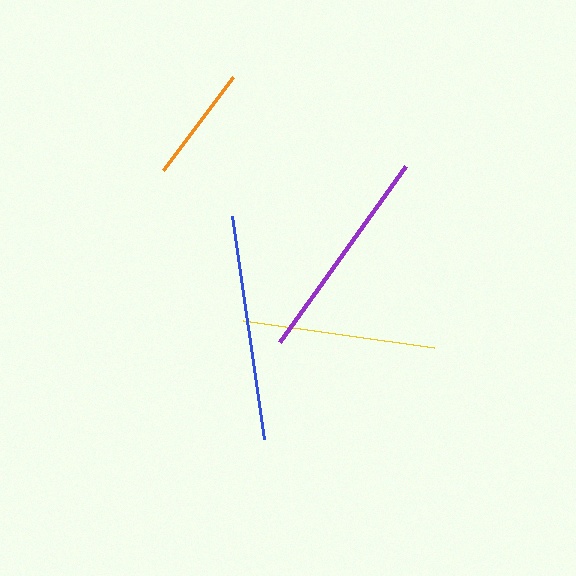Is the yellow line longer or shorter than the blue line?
The blue line is longer than the yellow line.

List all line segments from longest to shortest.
From longest to shortest: blue, purple, yellow, orange.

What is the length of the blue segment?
The blue segment is approximately 225 pixels long.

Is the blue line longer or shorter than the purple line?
The blue line is longer than the purple line.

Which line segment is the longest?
The blue line is the longest at approximately 225 pixels.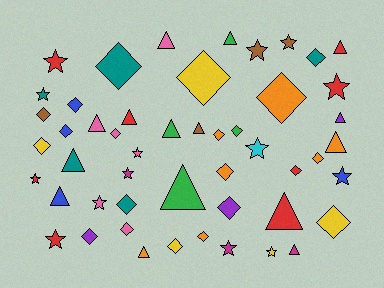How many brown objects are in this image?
There are 4 brown objects.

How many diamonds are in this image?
There are 21 diamonds.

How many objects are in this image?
There are 50 objects.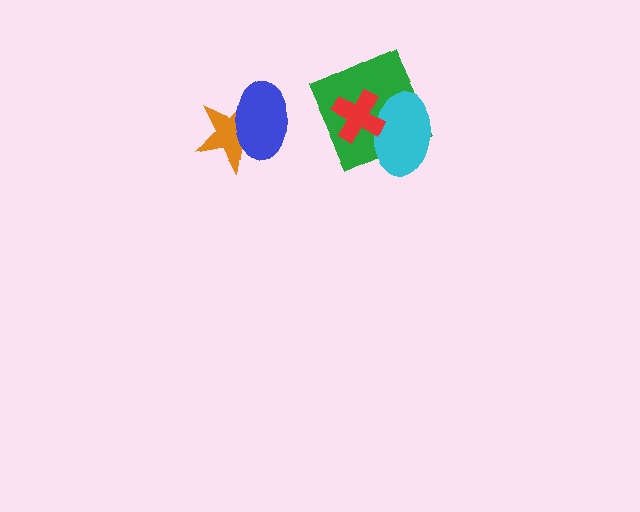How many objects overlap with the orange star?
1 object overlaps with the orange star.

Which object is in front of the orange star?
The blue ellipse is in front of the orange star.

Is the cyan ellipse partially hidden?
Yes, it is partially covered by another shape.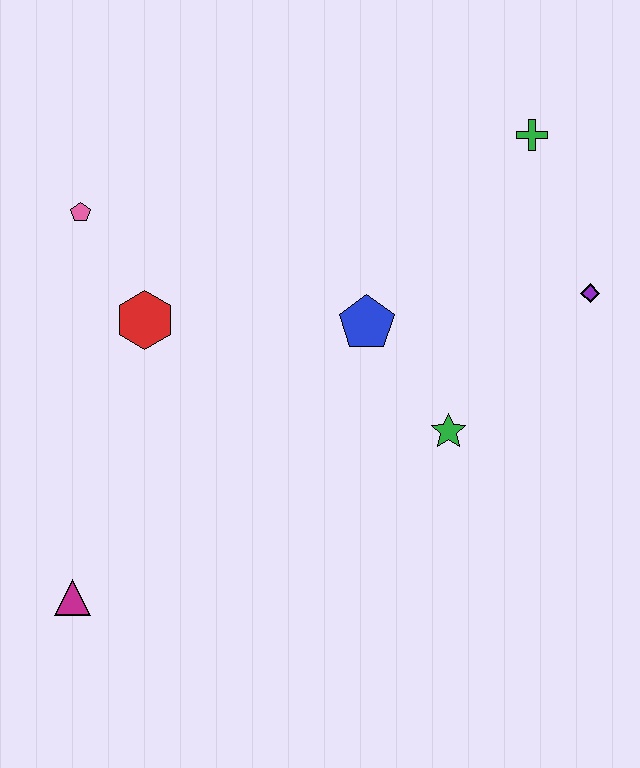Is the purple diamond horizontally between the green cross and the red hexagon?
No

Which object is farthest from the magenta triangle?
The green cross is farthest from the magenta triangle.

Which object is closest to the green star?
The blue pentagon is closest to the green star.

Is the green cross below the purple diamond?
No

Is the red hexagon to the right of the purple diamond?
No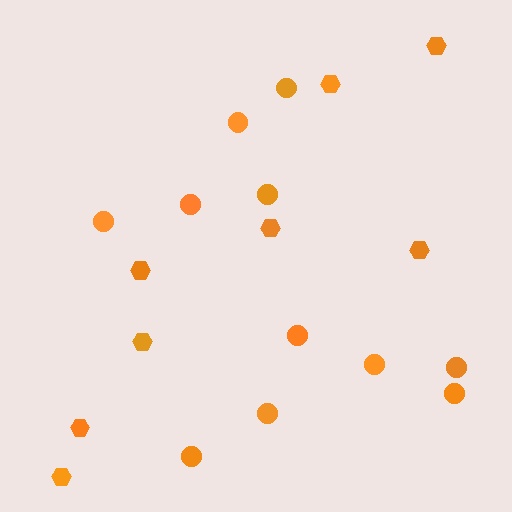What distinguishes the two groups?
There are 2 groups: one group of hexagons (8) and one group of circles (11).